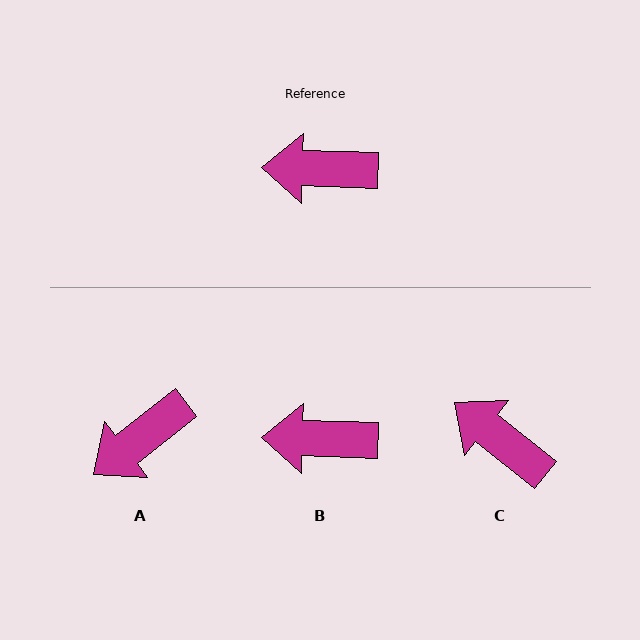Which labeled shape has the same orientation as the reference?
B.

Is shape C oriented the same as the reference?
No, it is off by about 37 degrees.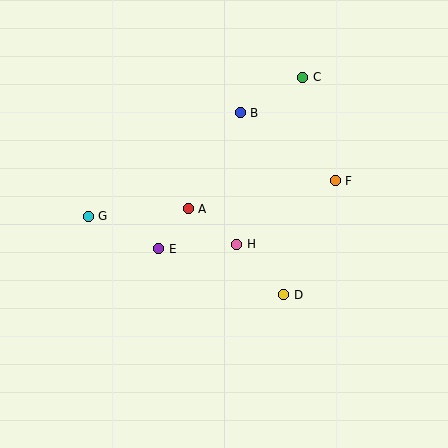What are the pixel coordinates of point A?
Point A is at (188, 209).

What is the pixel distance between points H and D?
The distance between H and D is 69 pixels.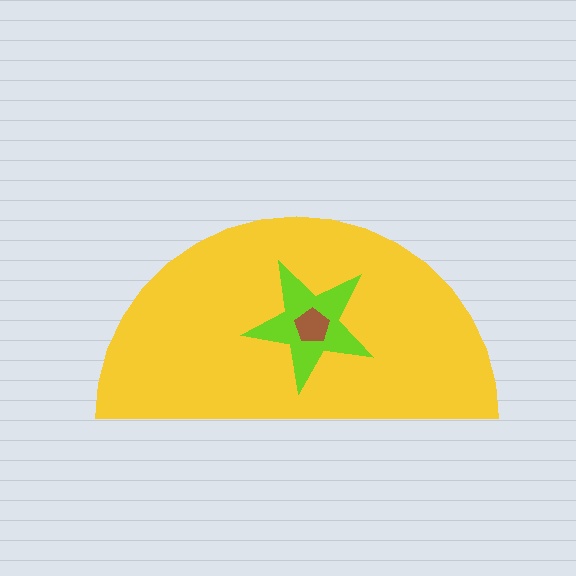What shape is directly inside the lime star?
The brown pentagon.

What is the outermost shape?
The yellow semicircle.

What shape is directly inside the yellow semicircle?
The lime star.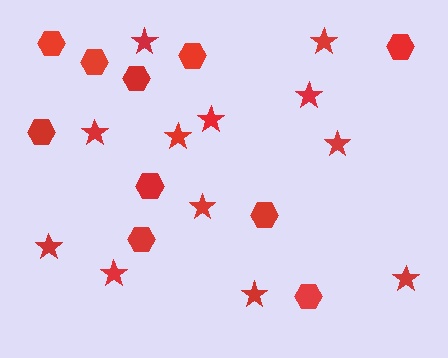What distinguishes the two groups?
There are 2 groups: one group of hexagons (10) and one group of stars (12).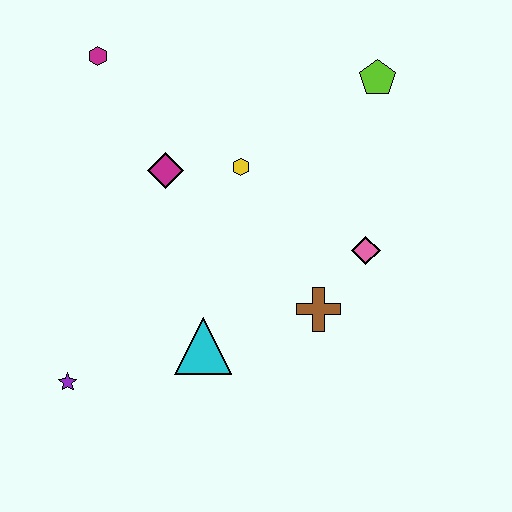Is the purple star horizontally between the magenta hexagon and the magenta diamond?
No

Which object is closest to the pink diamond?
The brown cross is closest to the pink diamond.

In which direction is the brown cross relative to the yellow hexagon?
The brown cross is below the yellow hexagon.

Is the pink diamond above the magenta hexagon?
No